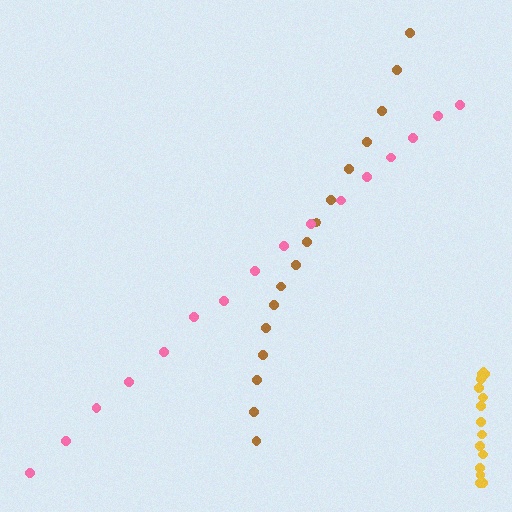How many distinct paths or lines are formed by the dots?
There are 3 distinct paths.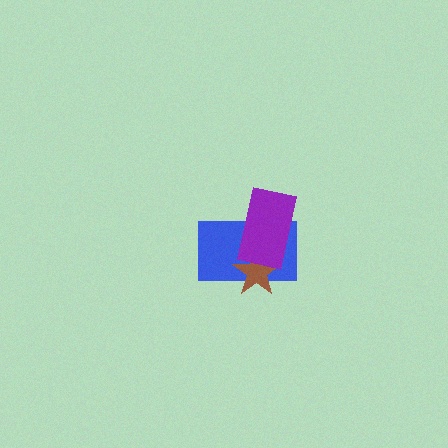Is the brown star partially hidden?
Yes, it is partially covered by another shape.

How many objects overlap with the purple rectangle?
2 objects overlap with the purple rectangle.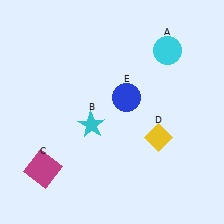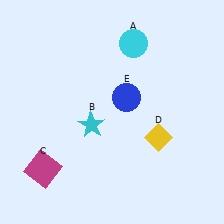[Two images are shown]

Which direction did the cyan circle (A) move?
The cyan circle (A) moved left.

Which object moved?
The cyan circle (A) moved left.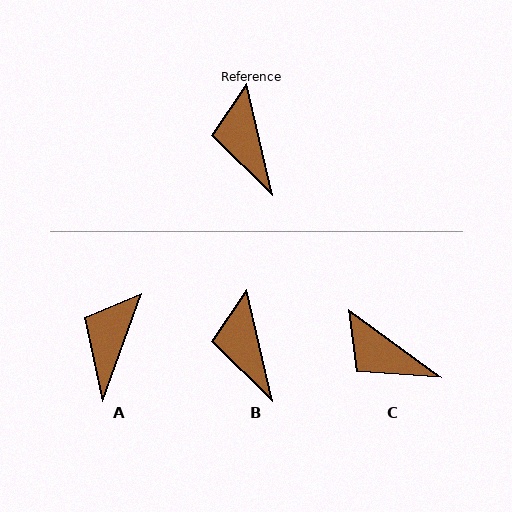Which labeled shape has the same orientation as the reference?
B.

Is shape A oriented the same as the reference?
No, it is off by about 33 degrees.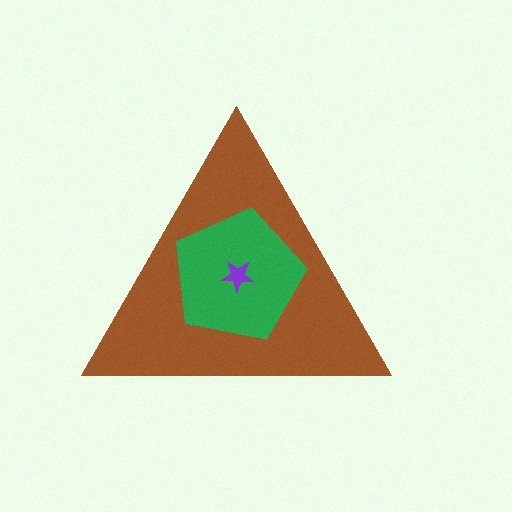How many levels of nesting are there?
3.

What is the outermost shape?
The brown triangle.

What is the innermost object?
The purple star.